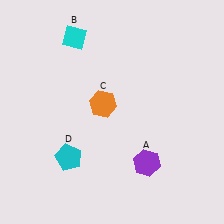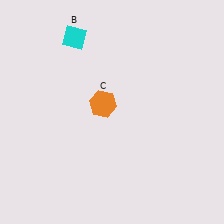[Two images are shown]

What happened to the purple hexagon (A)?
The purple hexagon (A) was removed in Image 2. It was in the bottom-right area of Image 1.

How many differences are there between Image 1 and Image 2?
There are 2 differences between the two images.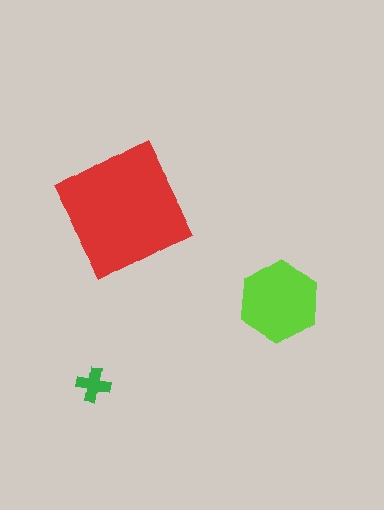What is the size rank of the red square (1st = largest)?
1st.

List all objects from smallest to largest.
The green cross, the lime hexagon, the red square.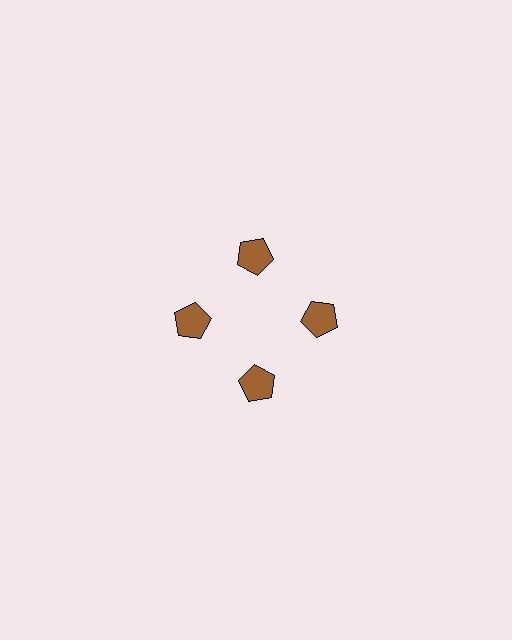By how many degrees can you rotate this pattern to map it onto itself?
The pattern maps onto itself every 90 degrees of rotation.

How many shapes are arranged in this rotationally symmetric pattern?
There are 4 shapes, arranged in 4 groups of 1.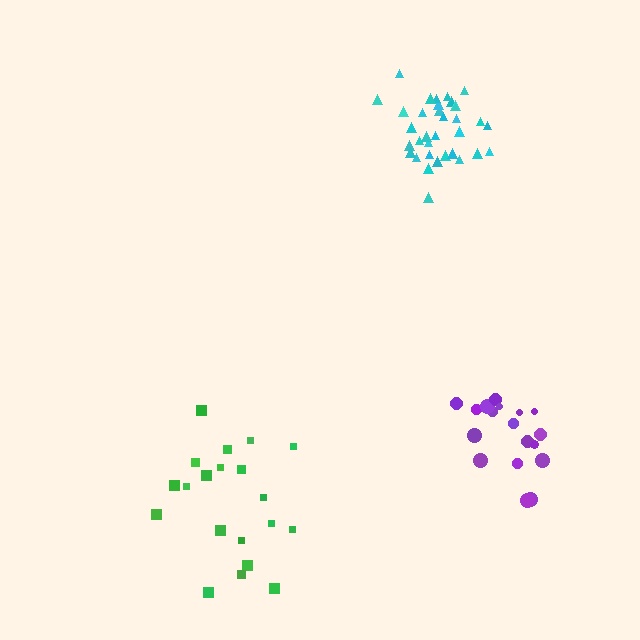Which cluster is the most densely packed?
Cyan.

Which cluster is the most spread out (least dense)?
Green.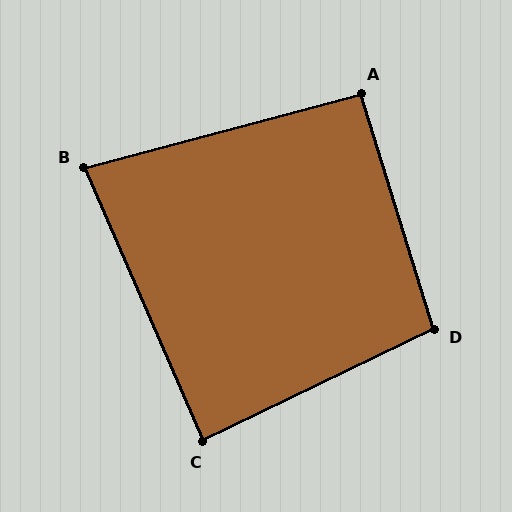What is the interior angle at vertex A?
Approximately 92 degrees (approximately right).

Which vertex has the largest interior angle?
D, at approximately 98 degrees.